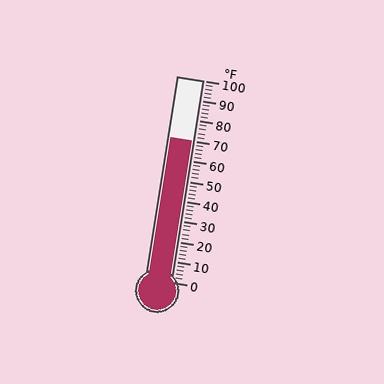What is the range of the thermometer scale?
The thermometer scale ranges from 0°F to 100°F.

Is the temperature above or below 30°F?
The temperature is above 30°F.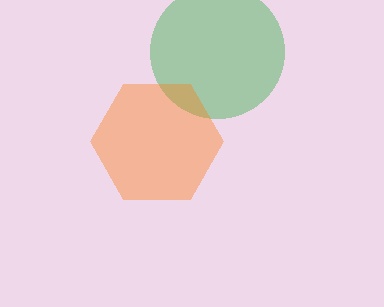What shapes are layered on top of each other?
The layered shapes are: a green circle, an orange hexagon.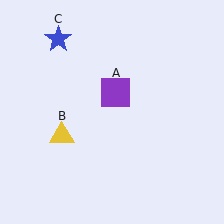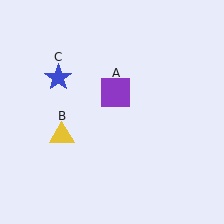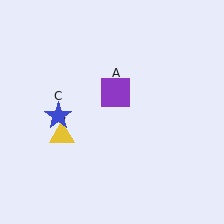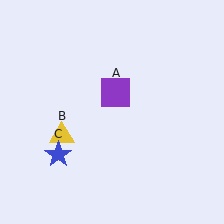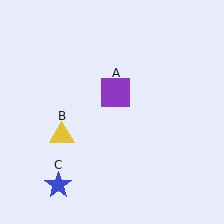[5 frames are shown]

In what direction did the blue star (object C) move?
The blue star (object C) moved down.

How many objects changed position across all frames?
1 object changed position: blue star (object C).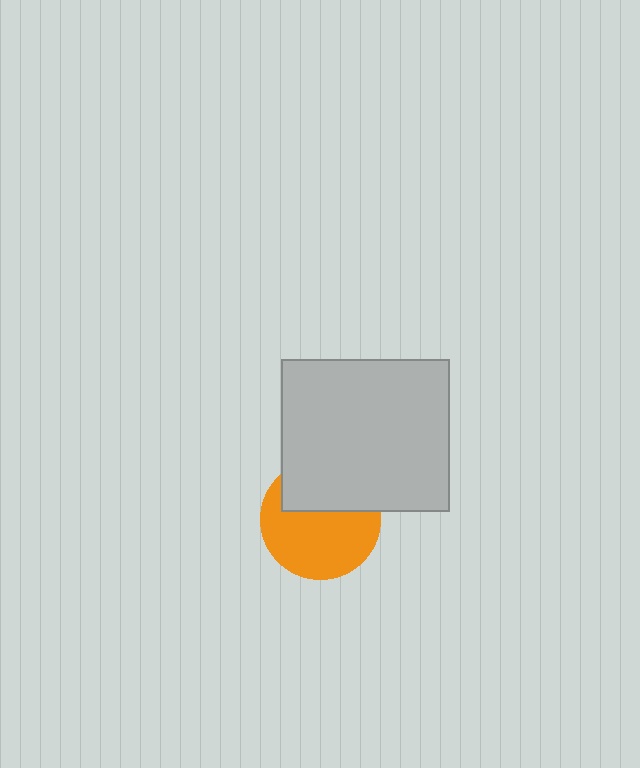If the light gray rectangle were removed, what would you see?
You would see the complete orange circle.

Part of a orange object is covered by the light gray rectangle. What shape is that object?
It is a circle.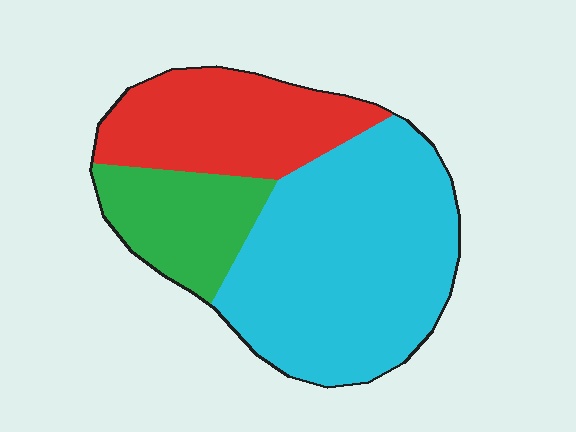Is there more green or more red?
Red.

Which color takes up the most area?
Cyan, at roughly 55%.